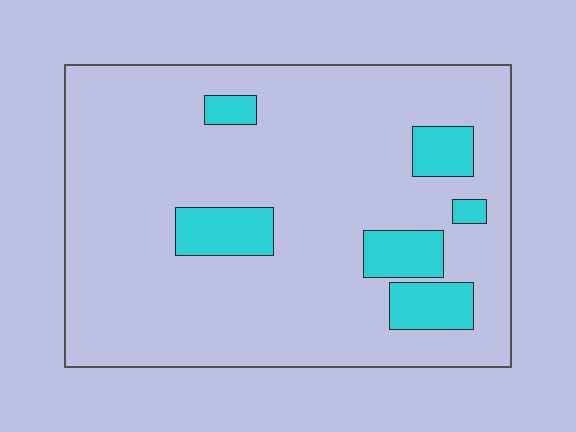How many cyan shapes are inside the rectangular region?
6.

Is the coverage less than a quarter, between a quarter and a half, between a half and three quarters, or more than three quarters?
Less than a quarter.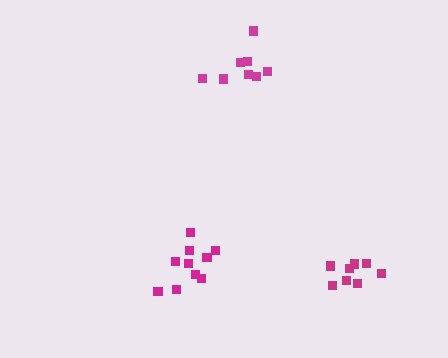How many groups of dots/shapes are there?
There are 3 groups.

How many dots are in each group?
Group 1: 8 dots, Group 2: 10 dots, Group 3: 8 dots (26 total).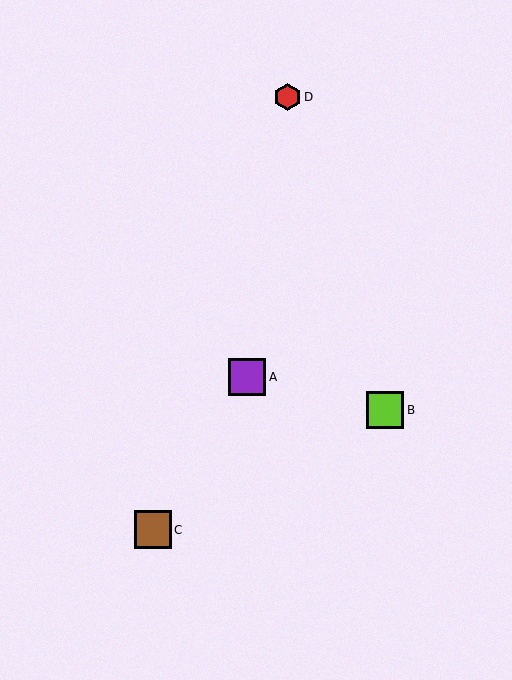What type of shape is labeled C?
Shape C is a brown square.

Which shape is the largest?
The brown square (labeled C) is the largest.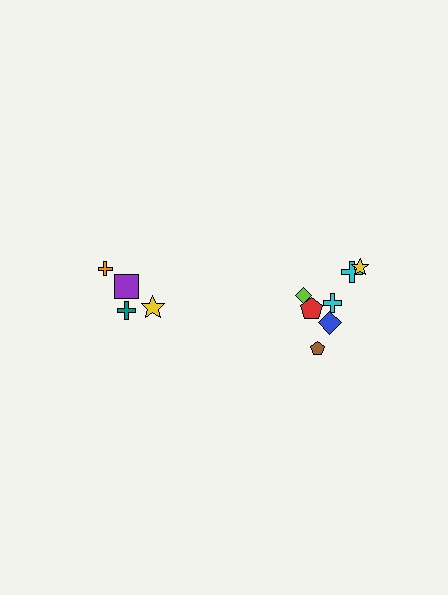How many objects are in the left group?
There are 4 objects.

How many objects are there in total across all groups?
There are 11 objects.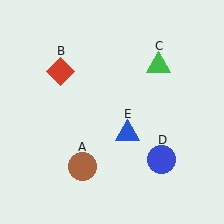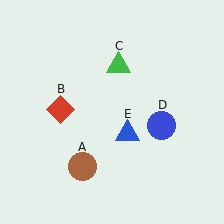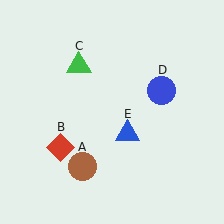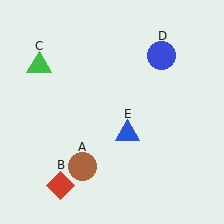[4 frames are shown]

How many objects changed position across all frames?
3 objects changed position: red diamond (object B), green triangle (object C), blue circle (object D).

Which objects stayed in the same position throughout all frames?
Brown circle (object A) and blue triangle (object E) remained stationary.